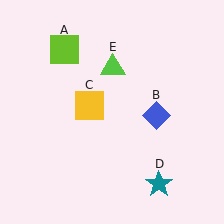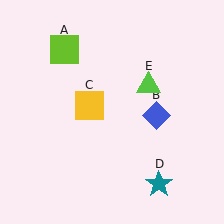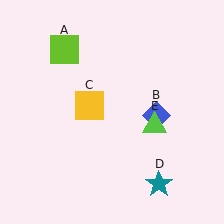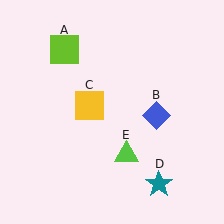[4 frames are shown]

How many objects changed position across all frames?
1 object changed position: lime triangle (object E).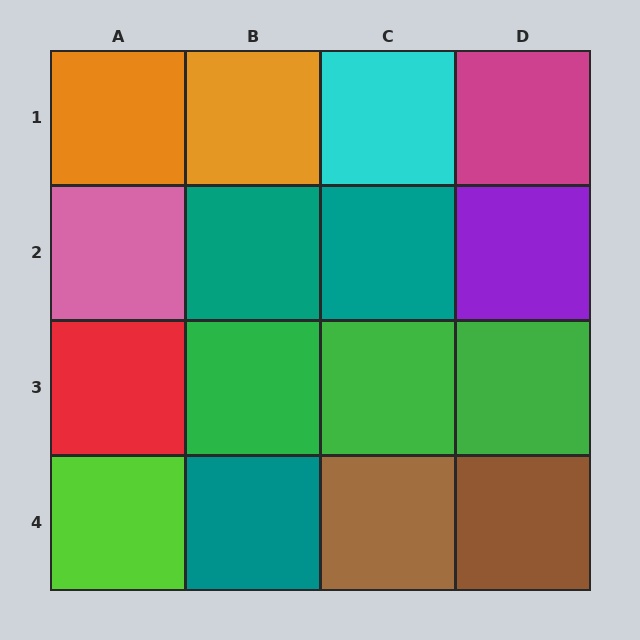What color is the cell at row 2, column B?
Teal.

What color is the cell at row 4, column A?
Lime.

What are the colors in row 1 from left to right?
Orange, orange, cyan, magenta.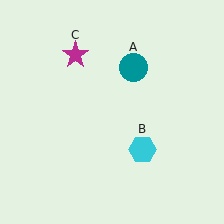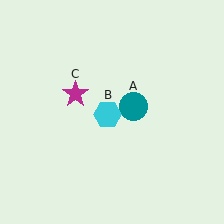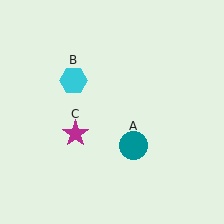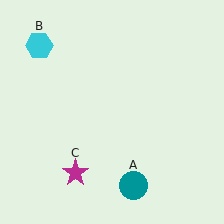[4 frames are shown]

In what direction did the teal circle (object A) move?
The teal circle (object A) moved down.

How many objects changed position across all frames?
3 objects changed position: teal circle (object A), cyan hexagon (object B), magenta star (object C).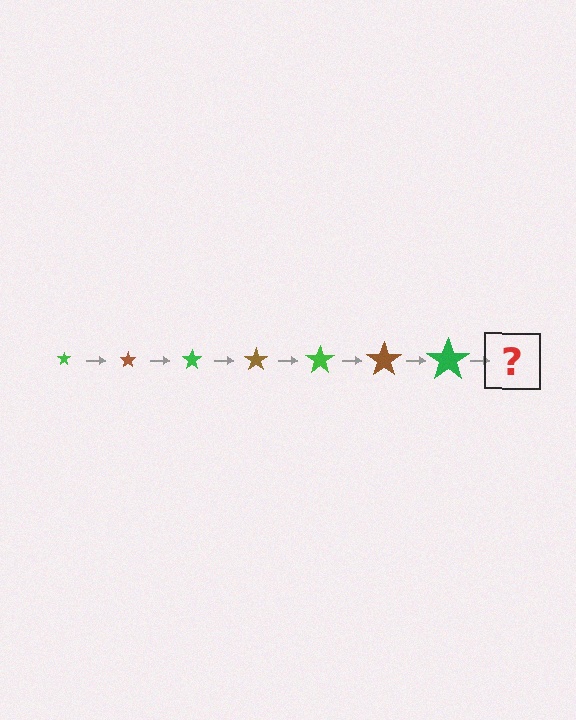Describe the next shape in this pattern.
It should be a brown star, larger than the previous one.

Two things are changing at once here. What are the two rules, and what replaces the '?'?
The two rules are that the star grows larger each step and the color cycles through green and brown. The '?' should be a brown star, larger than the previous one.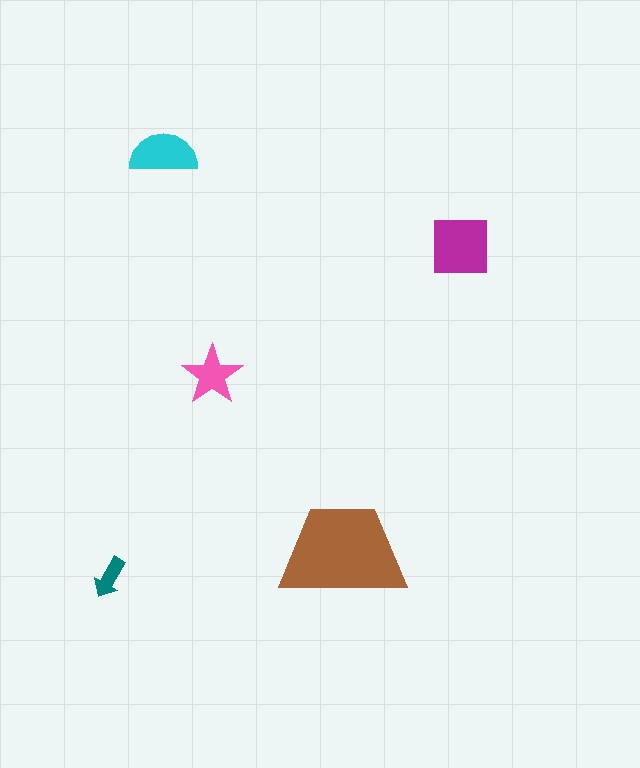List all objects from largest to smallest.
The brown trapezoid, the magenta square, the cyan semicircle, the pink star, the teal arrow.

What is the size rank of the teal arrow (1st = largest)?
5th.